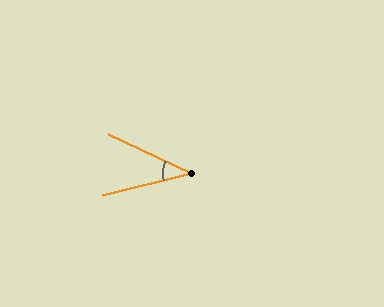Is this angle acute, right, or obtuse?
It is acute.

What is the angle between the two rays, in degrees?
Approximately 39 degrees.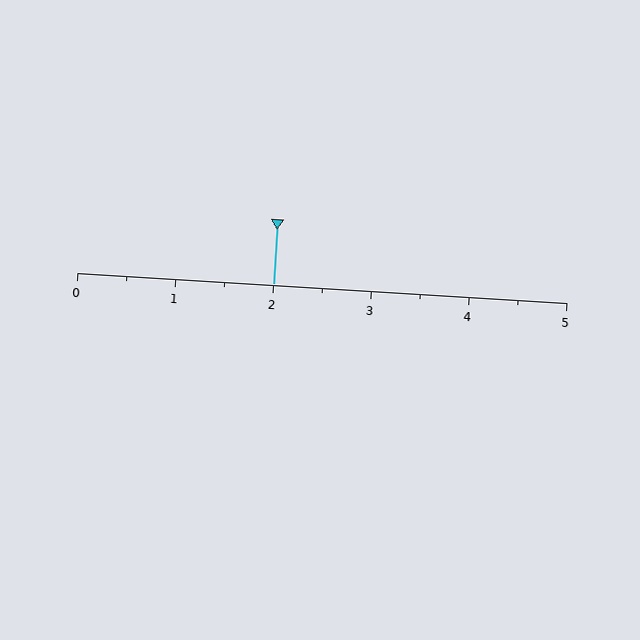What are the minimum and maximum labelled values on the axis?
The axis runs from 0 to 5.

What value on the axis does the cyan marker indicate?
The marker indicates approximately 2.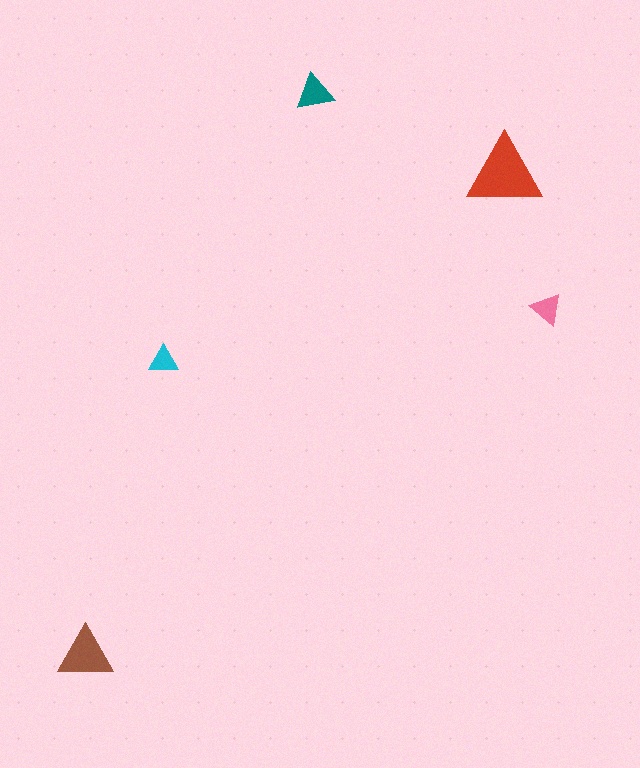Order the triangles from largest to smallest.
the red one, the brown one, the teal one, the pink one, the cyan one.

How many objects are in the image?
There are 5 objects in the image.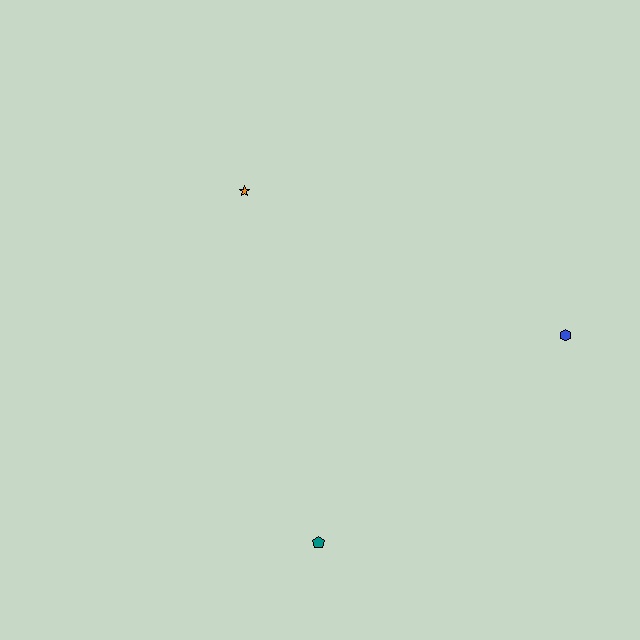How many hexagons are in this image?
There is 1 hexagon.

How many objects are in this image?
There are 3 objects.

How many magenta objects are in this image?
There are no magenta objects.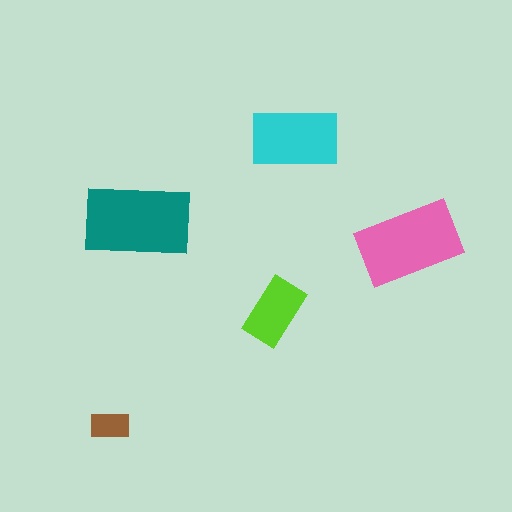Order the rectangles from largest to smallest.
the teal one, the pink one, the cyan one, the lime one, the brown one.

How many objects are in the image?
There are 5 objects in the image.